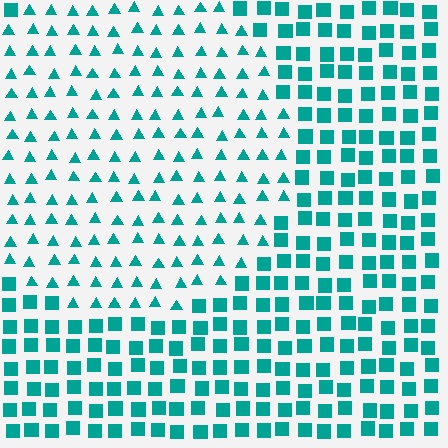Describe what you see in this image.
The image is filled with small teal elements arranged in a uniform grid. A circle-shaped region contains triangles, while the surrounding area contains squares. The boundary is defined purely by the change in element shape.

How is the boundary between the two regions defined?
The boundary is defined by a change in element shape: triangles inside vs. squares outside. All elements share the same color and spacing.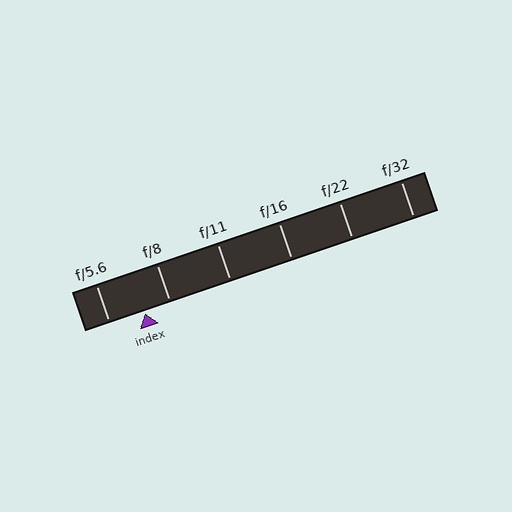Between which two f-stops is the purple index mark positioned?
The index mark is between f/5.6 and f/8.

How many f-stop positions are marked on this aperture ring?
There are 6 f-stop positions marked.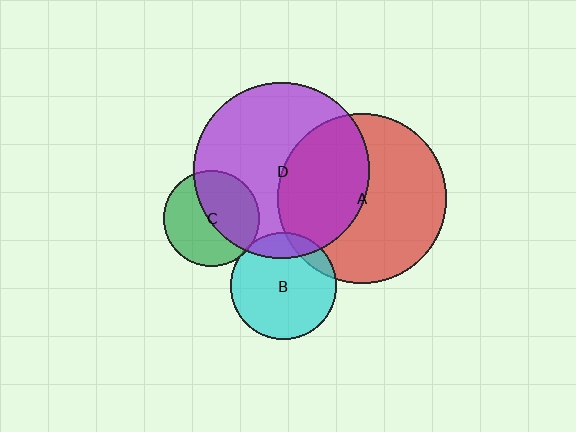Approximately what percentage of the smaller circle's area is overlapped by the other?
Approximately 5%.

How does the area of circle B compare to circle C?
Approximately 1.2 times.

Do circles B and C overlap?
Yes.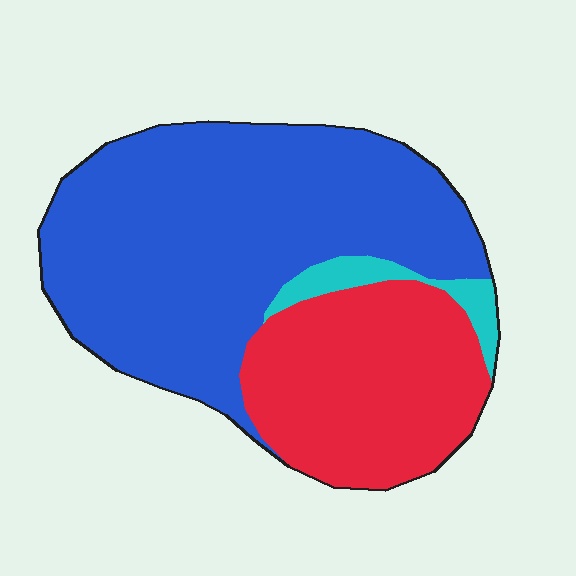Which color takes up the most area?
Blue, at roughly 65%.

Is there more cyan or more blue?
Blue.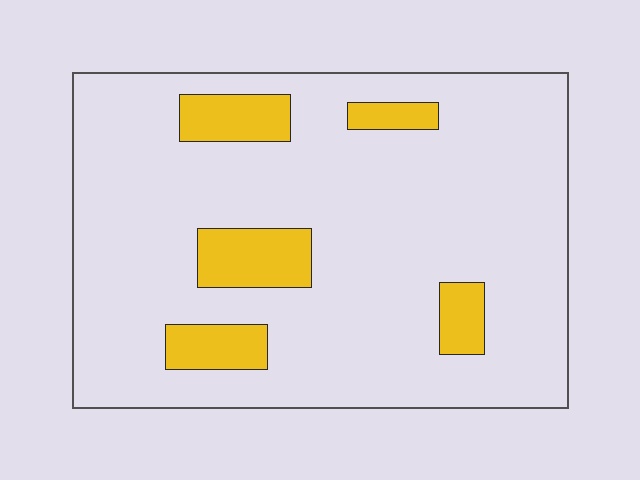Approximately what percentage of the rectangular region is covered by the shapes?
Approximately 15%.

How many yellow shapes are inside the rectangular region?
5.